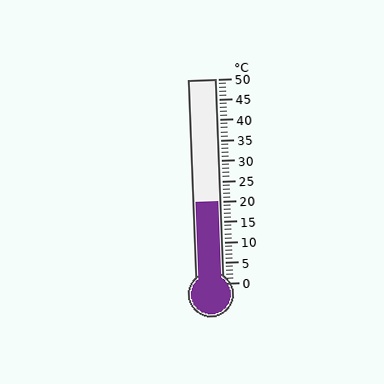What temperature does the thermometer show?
The thermometer shows approximately 20°C.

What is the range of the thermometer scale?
The thermometer scale ranges from 0°C to 50°C.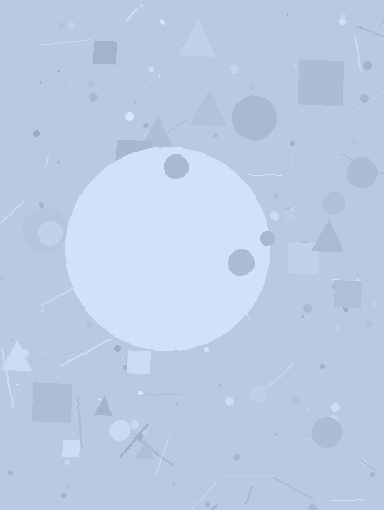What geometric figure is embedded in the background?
A circle is embedded in the background.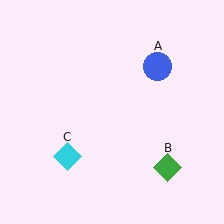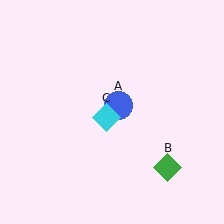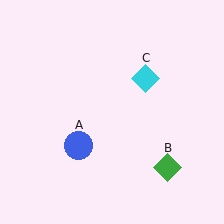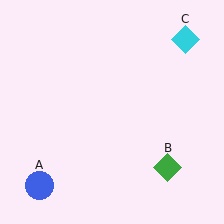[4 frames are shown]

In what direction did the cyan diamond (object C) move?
The cyan diamond (object C) moved up and to the right.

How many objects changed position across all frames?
2 objects changed position: blue circle (object A), cyan diamond (object C).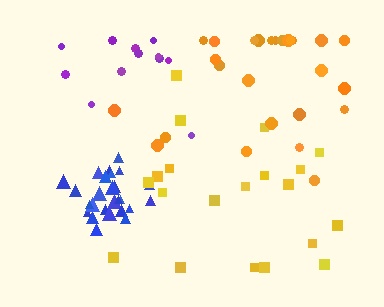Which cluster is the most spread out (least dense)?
Yellow.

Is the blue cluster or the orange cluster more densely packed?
Blue.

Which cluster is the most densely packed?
Blue.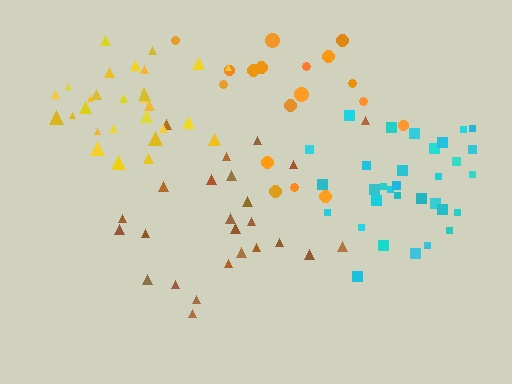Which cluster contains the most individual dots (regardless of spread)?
Cyan (32).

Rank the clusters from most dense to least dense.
yellow, cyan, brown, orange.